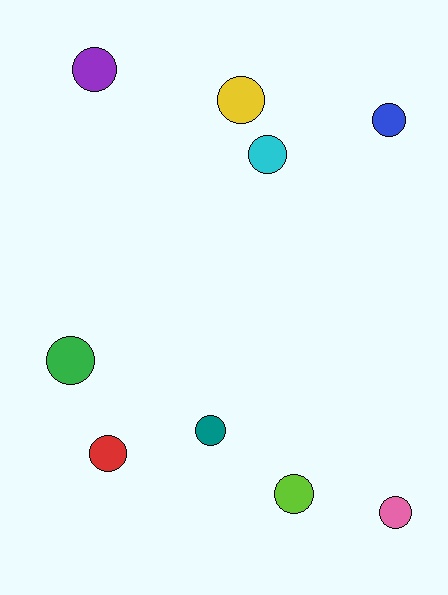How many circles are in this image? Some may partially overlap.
There are 9 circles.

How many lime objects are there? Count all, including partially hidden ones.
There is 1 lime object.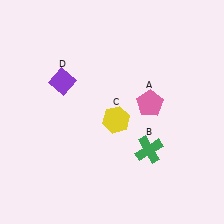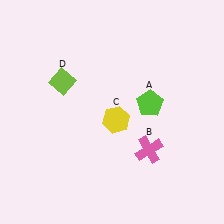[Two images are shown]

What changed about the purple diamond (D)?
In Image 1, D is purple. In Image 2, it changed to lime.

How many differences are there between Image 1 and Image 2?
There are 3 differences between the two images.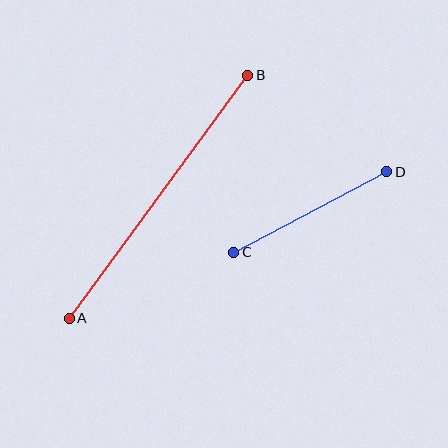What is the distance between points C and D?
The distance is approximately 173 pixels.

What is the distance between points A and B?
The distance is approximately 301 pixels.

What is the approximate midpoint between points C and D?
The midpoint is at approximately (310, 212) pixels.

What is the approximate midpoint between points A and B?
The midpoint is at approximately (158, 197) pixels.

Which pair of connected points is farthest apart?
Points A and B are farthest apart.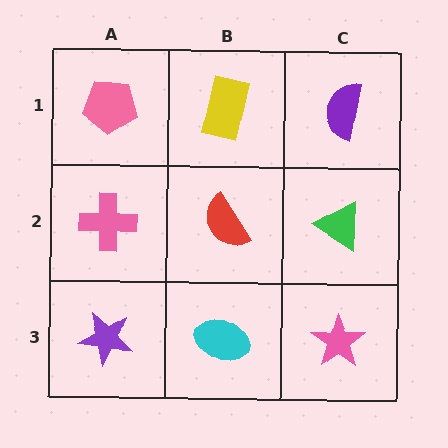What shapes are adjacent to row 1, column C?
A green triangle (row 2, column C), a yellow rectangle (row 1, column B).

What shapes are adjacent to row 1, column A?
A pink cross (row 2, column A), a yellow rectangle (row 1, column B).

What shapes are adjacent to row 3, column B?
A red semicircle (row 2, column B), a purple star (row 3, column A), a pink star (row 3, column C).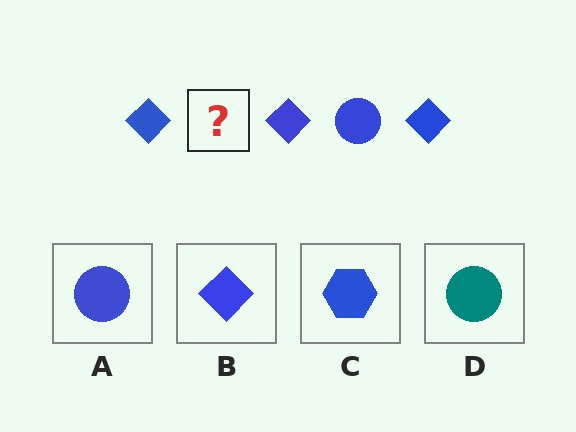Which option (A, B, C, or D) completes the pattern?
A.